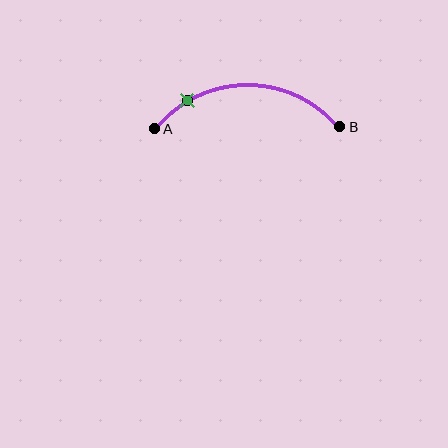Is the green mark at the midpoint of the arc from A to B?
No. The green mark lies on the arc but is closer to endpoint A. The arc midpoint would be at the point on the curve equidistant along the arc from both A and B.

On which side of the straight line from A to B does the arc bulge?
The arc bulges above the straight line connecting A and B.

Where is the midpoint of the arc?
The arc midpoint is the point on the curve farthest from the straight line joining A and B. It sits above that line.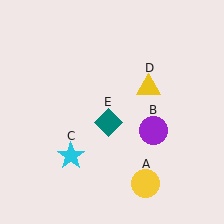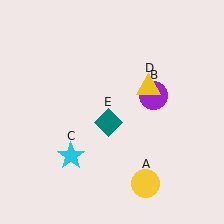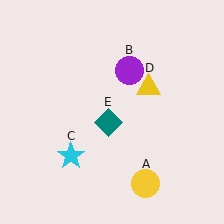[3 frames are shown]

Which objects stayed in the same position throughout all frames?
Yellow circle (object A) and cyan star (object C) and yellow triangle (object D) and teal diamond (object E) remained stationary.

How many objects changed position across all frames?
1 object changed position: purple circle (object B).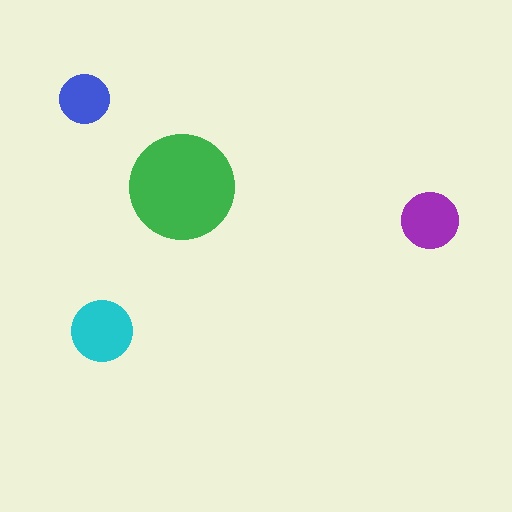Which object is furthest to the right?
The purple circle is rightmost.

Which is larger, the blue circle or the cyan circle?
The cyan one.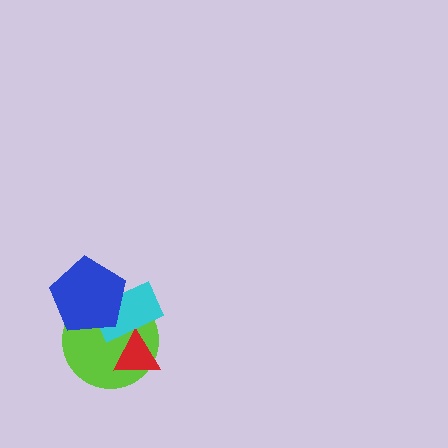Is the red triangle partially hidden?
Yes, it is partially covered by another shape.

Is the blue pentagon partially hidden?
No, no other shape covers it.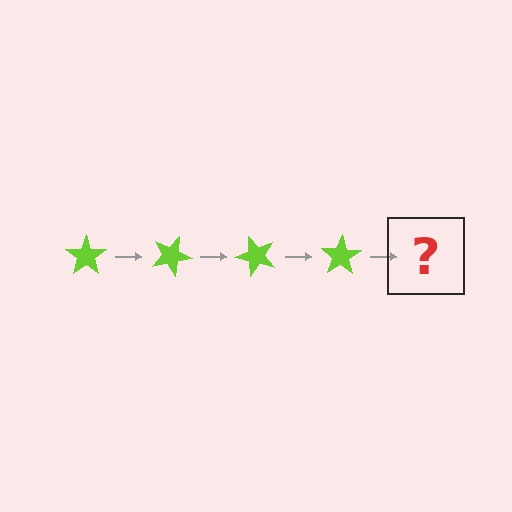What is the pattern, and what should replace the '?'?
The pattern is that the star rotates 25 degrees each step. The '?' should be a lime star rotated 100 degrees.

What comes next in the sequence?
The next element should be a lime star rotated 100 degrees.